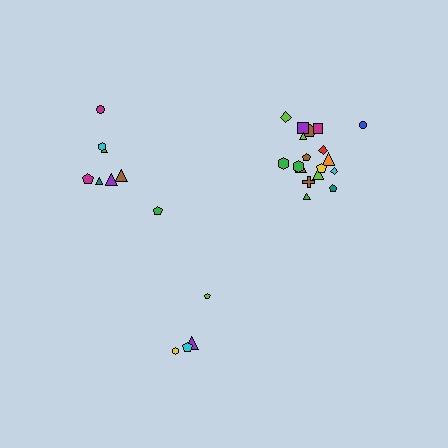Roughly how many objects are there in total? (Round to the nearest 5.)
Roughly 30 objects in total.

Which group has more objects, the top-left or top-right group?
The top-right group.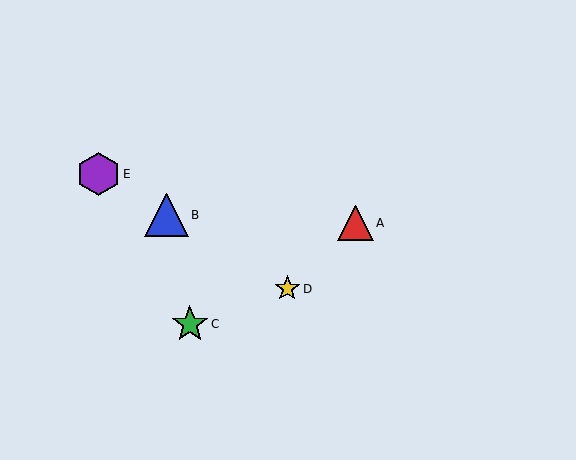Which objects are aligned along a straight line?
Objects B, D, E are aligned along a straight line.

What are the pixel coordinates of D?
Object D is at (287, 289).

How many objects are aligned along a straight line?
3 objects (B, D, E) are aligned along a straight line.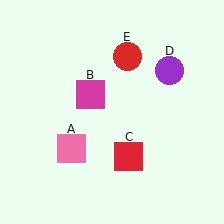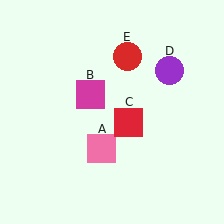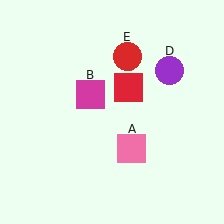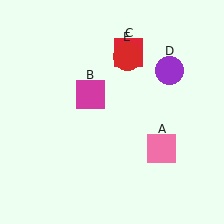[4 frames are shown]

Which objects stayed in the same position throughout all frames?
Magenta square (object B) and purple circle (object D) and red circle (object E) remained stationary.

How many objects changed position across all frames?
2 objects changed position: pink square (object A), red square (object C).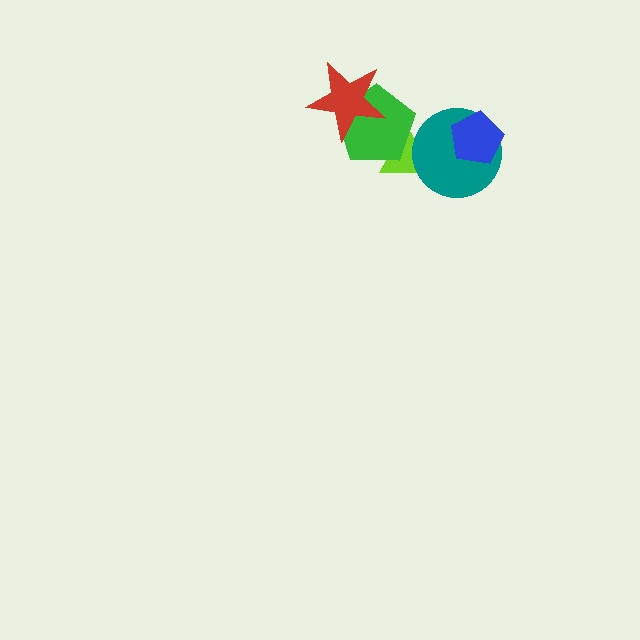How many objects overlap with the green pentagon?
2 objects overlap with the green pentagon.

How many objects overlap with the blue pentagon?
1 object overlaps with the blue pentagon.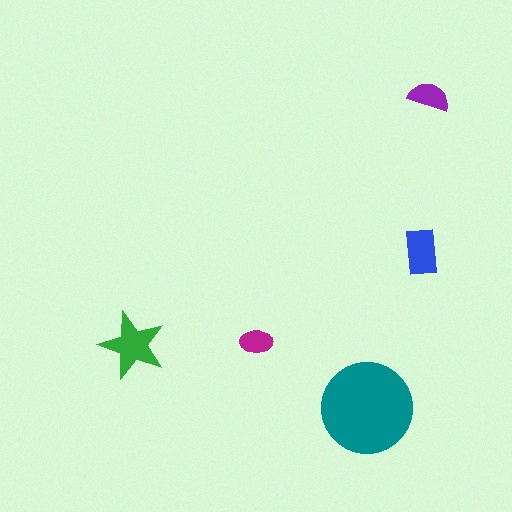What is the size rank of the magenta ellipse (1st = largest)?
5th.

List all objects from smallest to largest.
The magenta ellipse, the purple semicircle, the blue rectangle, the green star, the teal circle.